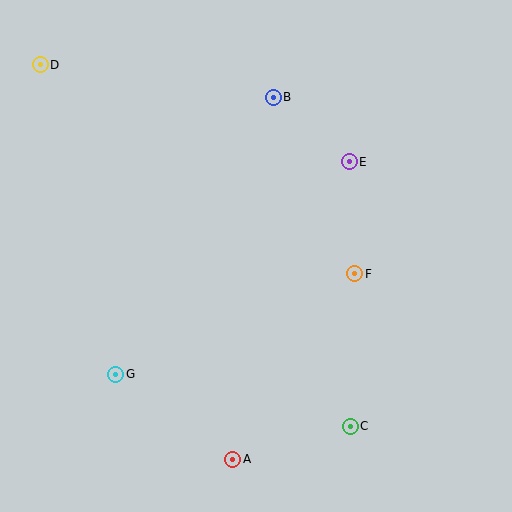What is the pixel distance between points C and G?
The distance between C and G is 240 pixels.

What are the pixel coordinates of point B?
Point B is at (273, 97).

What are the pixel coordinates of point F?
Point F is at (355, 274).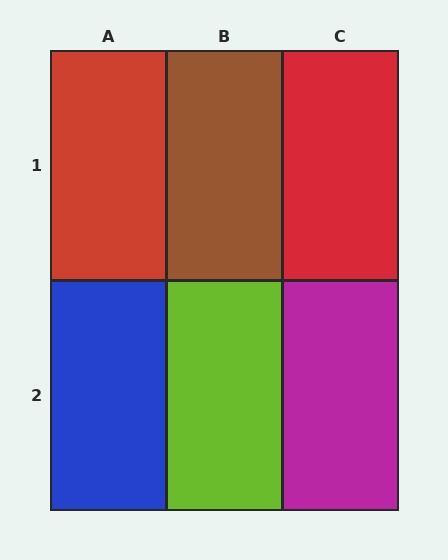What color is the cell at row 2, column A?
Blue.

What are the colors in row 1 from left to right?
Red, brown, red.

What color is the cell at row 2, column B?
Lime.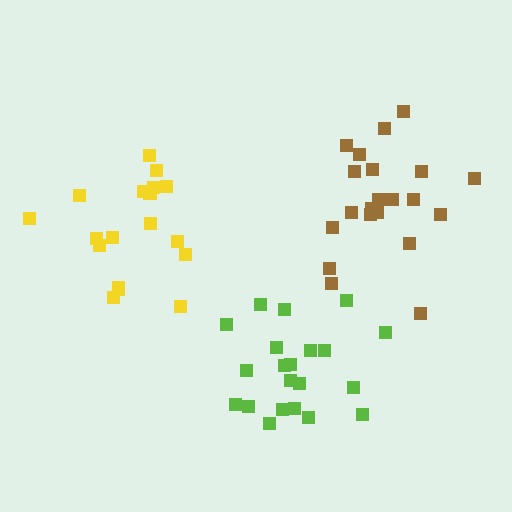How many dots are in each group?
Group 1: 21 dots, Group 2: 18 dots, Group 3: 21 dots (60 total).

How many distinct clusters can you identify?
There are 3 distinct clusters.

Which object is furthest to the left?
The yellow cluster is leftmost.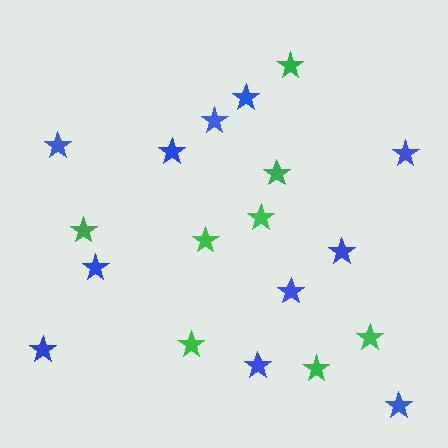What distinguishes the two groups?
There are 2 groups: one group of green stars (8) and one group of blue stars (11).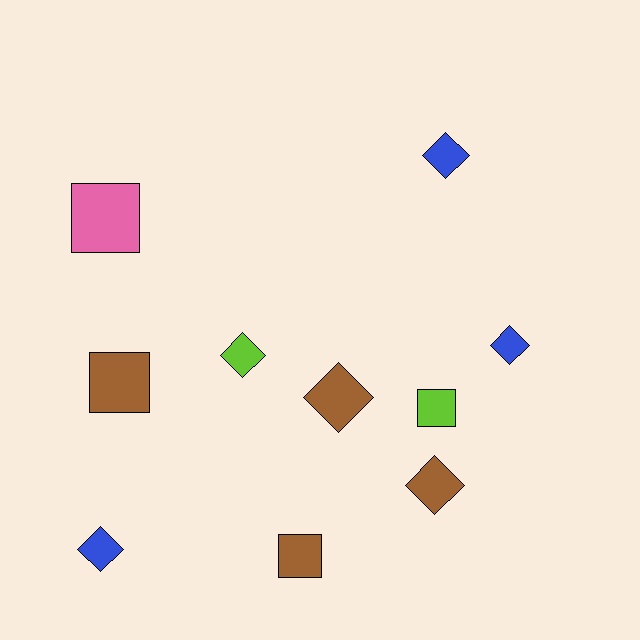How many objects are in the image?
There are 10 objects.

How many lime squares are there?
There is 1 lime square.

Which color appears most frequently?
Brown, with 4 objects.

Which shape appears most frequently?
Diamond, with 6 objects.